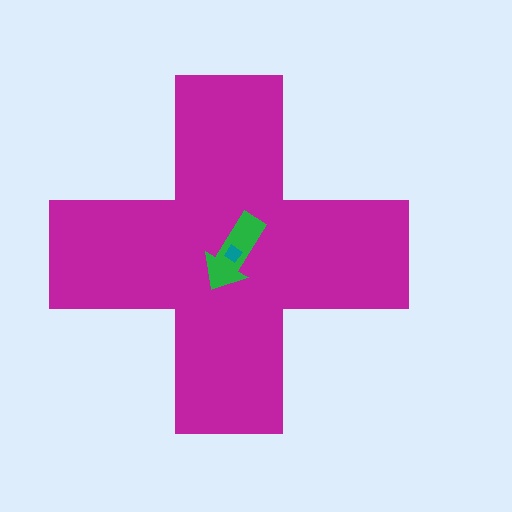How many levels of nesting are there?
3.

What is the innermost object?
The teal diamond.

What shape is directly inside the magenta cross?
The green arrow.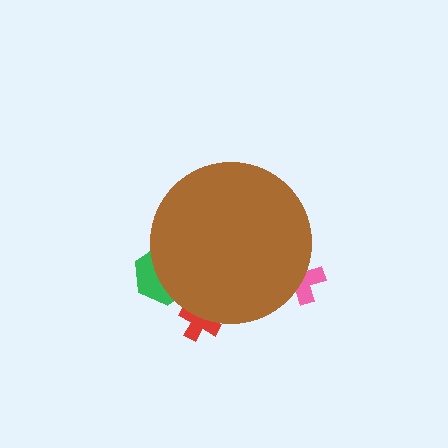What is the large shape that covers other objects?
A brown circle.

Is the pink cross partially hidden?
Yes, the pink cross is partially hidden behind the brown circle.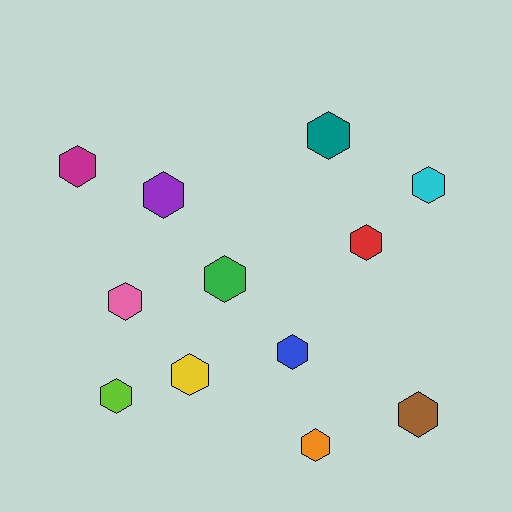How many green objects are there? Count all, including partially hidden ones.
There is 1 green object.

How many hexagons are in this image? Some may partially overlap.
There are 12 hexagons.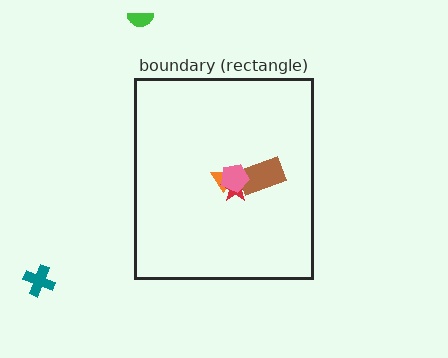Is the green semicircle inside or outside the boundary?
Outside.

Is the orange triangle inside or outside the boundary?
Inside.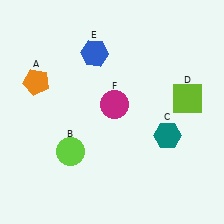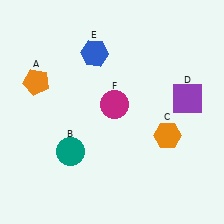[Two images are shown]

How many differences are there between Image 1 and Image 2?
There are 3 differences between the two images.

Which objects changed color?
B changed from lime to teal. C changed from teal to orange. D changed from lime to purple.